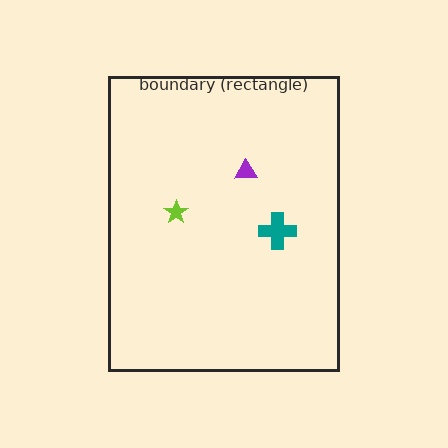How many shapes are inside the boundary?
3 inside, 0 outside.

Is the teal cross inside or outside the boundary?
Inside.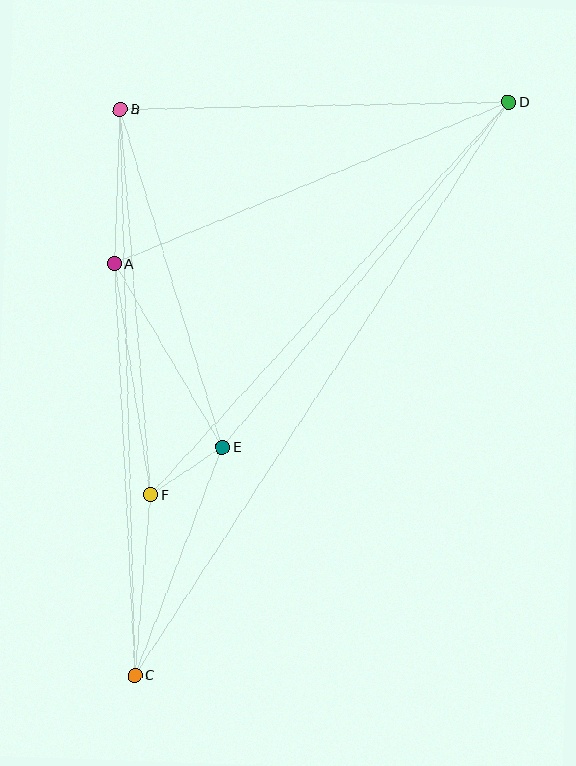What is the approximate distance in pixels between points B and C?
The distance between B and C is approximately 566 pixels.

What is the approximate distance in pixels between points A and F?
The distance between A and F is approximately 234 pixels.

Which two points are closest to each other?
Points E and F are closest to each other.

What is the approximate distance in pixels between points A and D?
The distance between A and D is approximately 426 pixels.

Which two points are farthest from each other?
Points C and D are farthest from each other.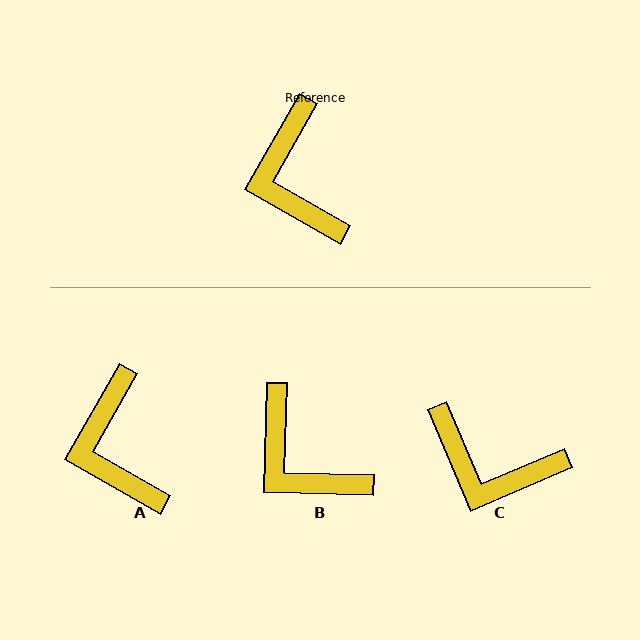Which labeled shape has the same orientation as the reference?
A.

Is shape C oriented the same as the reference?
No, it is off by about 53 degrees.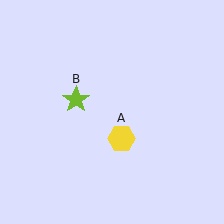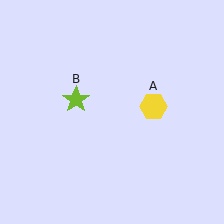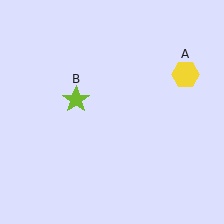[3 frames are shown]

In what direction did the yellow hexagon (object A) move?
The yellow hexagon (object A) moved up and to the right.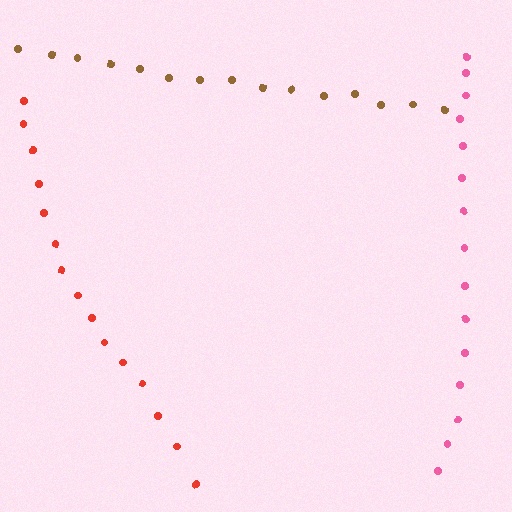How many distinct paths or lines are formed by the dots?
There are 3 distinct paths.